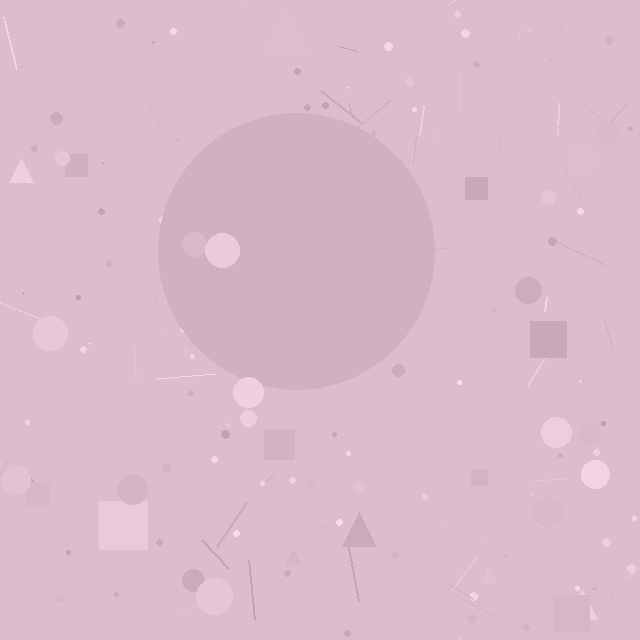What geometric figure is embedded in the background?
A circle is embedded in the background.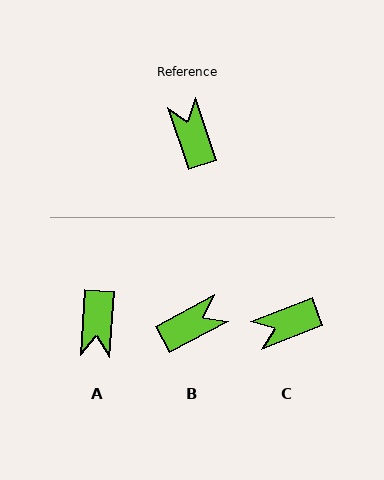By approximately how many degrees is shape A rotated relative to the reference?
Approximately 157 degrees counter-clockwise.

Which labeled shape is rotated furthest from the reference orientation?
A, about 157 degrees away.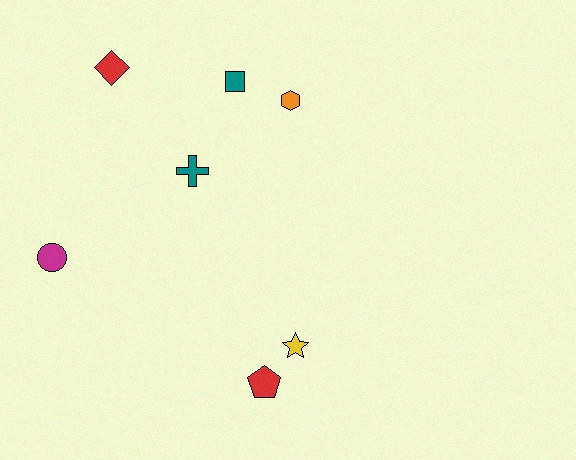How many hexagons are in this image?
There is 1 hexagon.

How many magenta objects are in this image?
There is 1 magenta object.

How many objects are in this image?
There are 7 objects.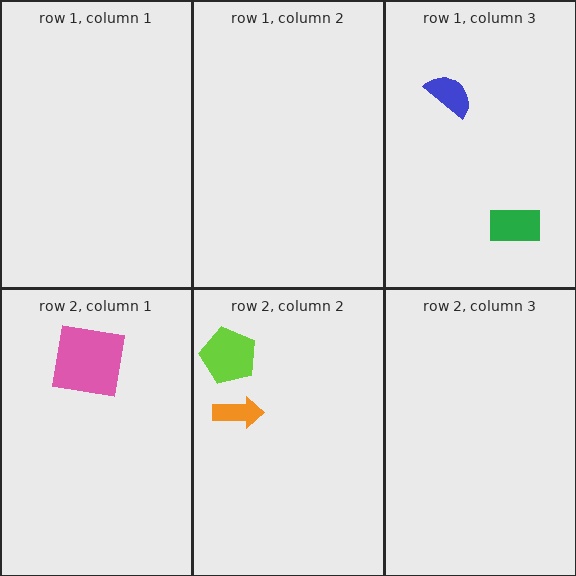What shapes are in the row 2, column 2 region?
The orange arrow, the lime pentagon.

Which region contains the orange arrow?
The row 2, column 2 region.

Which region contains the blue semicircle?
The row 1, column 3 region.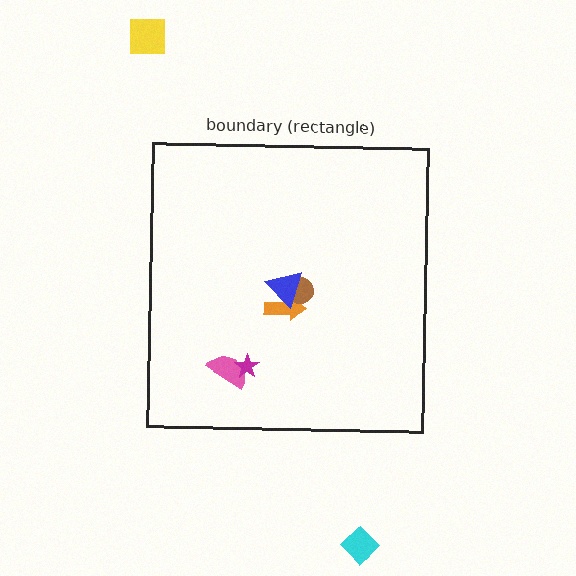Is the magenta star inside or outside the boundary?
Inside.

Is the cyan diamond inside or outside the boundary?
Outside.